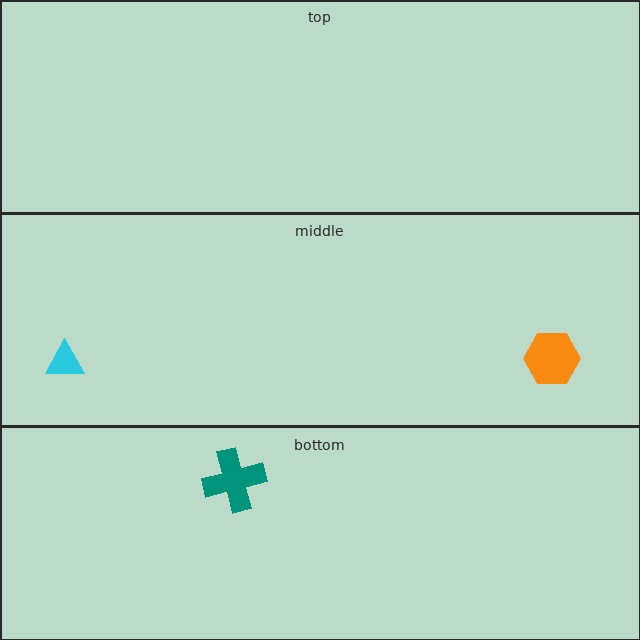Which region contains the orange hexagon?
The middle region.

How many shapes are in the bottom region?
1.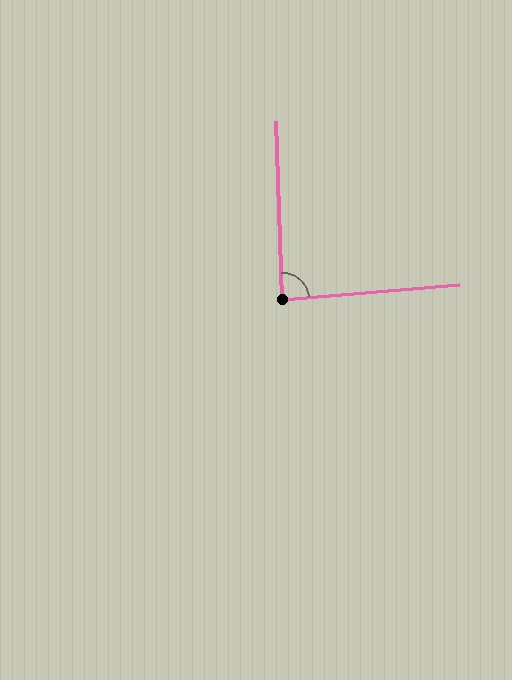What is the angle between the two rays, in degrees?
Approximately 87 degrees.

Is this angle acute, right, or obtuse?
It is approximately a right angle.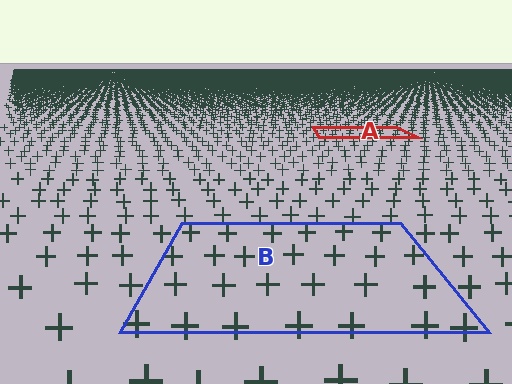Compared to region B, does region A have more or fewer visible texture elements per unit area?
Region A has more texture elements per unit area — they are packed more densely because it is farther away.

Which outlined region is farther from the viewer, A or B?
Region A is farther from the viewer — the texture elements inside it appear smaller and more densely packed.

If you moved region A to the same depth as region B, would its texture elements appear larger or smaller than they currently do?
They would appear larger. At a closer depth, the same texture elements are projected at a bigger on-screen size.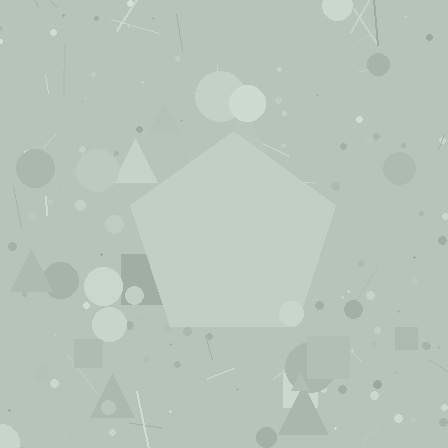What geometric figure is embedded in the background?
A pentagon is embedded in the background.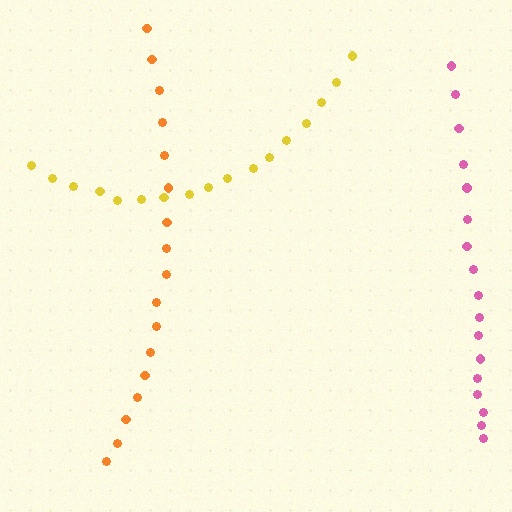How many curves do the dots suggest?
There are 3 distinct paths.